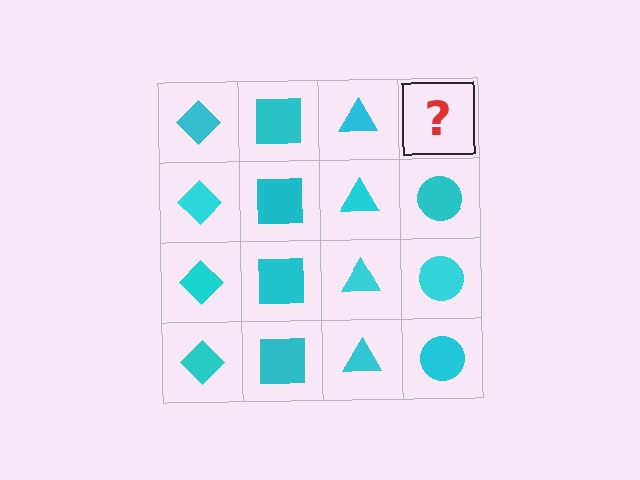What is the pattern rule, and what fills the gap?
The rule is that each column has a consistent shape. The gap should be filled with a cyan circle.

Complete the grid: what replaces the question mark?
The question mark should be replaced with a cyan circle.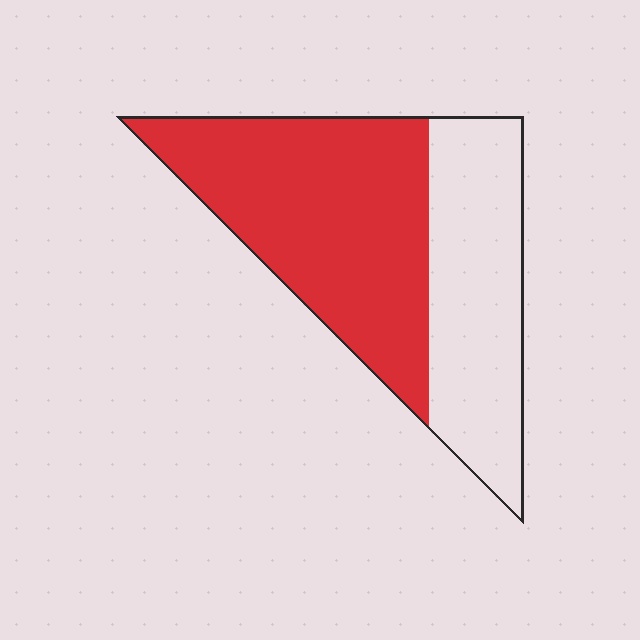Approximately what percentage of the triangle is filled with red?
Approximately 60%.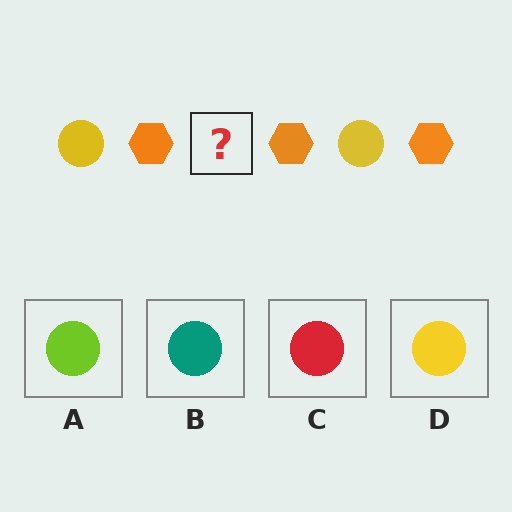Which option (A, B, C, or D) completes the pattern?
D.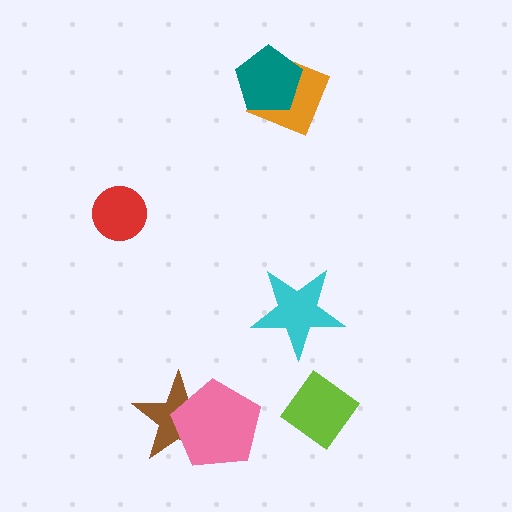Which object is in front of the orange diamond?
The teal pentagon is in front of the orange diamond.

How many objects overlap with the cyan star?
0 objects overlap with the cyan star.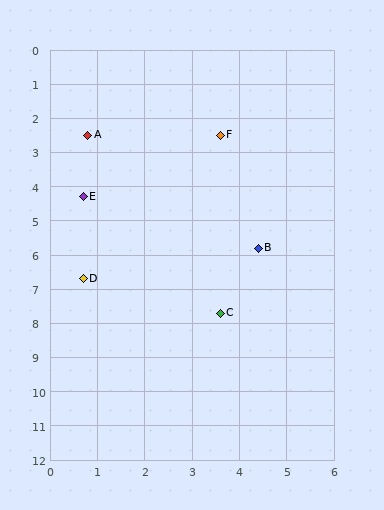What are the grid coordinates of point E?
Point E is at approximately (0.7, 4.3).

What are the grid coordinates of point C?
Point C is at approximately (3.6, 7.7).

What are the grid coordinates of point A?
Point A is at approximately (0.8, 2.5).